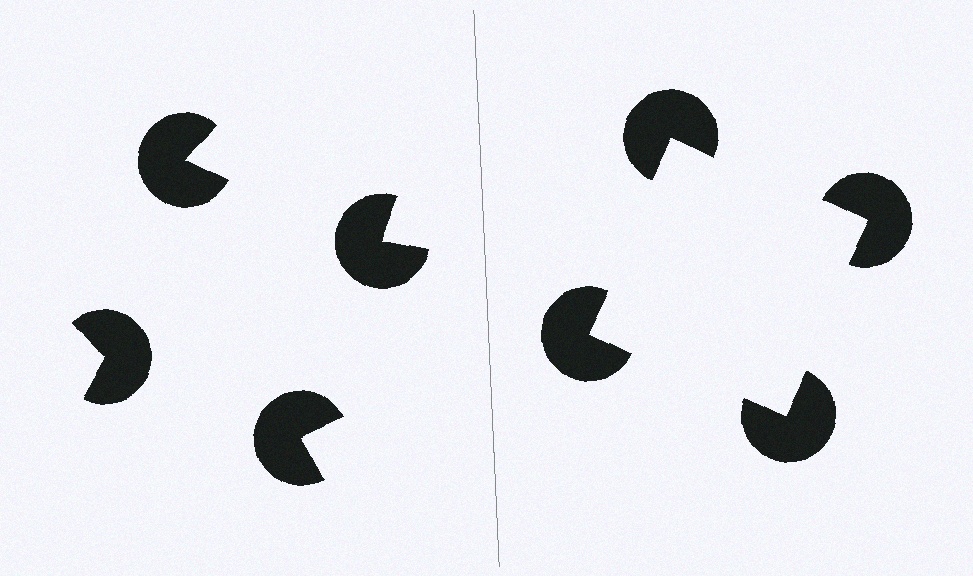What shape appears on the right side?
An illusory square.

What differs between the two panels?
The pac-man discs are positioned identically on both sides; only the wedge orientations differ. On the right they align to a square; on the left they are misaligned.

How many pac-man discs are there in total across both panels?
8 — 4 on each side.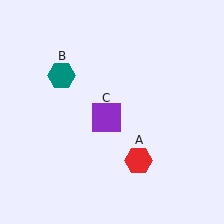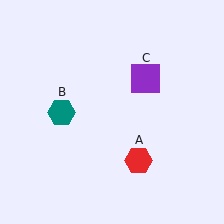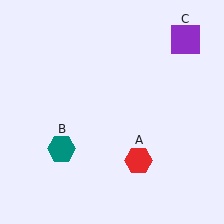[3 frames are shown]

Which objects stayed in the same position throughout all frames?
Red hexagon (object A) remained stationary.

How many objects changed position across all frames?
2 objects changed position: teal hexagon (object B), purple square (object C).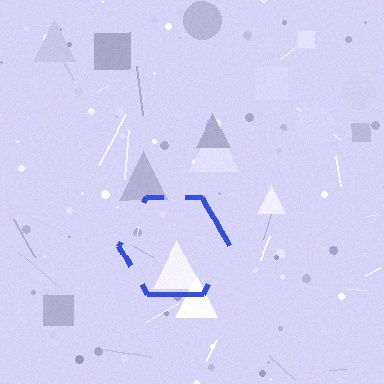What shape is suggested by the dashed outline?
The dashed outline suggests a hexagon.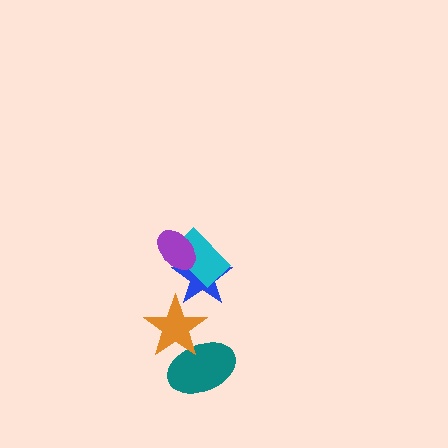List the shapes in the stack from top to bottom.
From top to bottom: the purple ellipse, the cyan rectangle, the blue star, the orange star, the teal ellipse.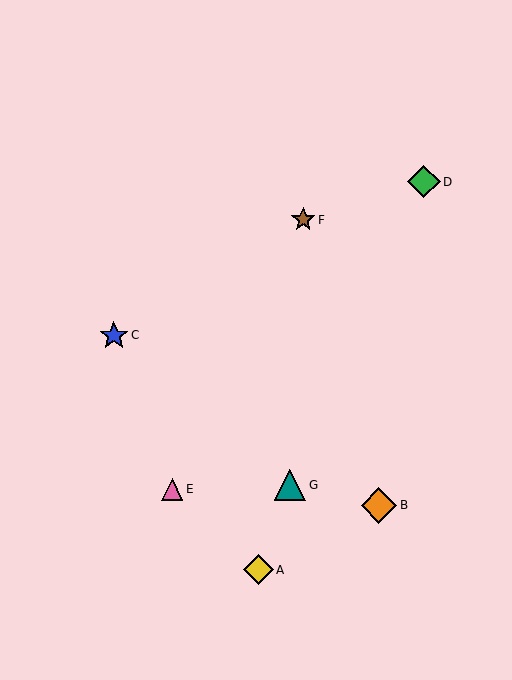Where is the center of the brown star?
The center of the brown star is at (303, 220).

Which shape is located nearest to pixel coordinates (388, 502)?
The orange diamond (labeled B) at (379, 505) is nearest to that location.